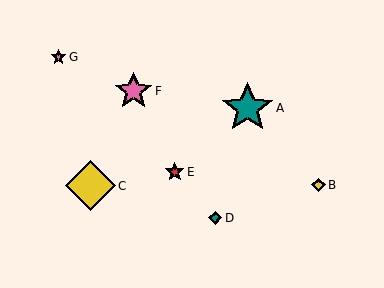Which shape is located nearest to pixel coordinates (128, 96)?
The pink star (labeled F) at (134, 91) is nearest to that location.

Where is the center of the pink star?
The center of the pink star is at (58, 57).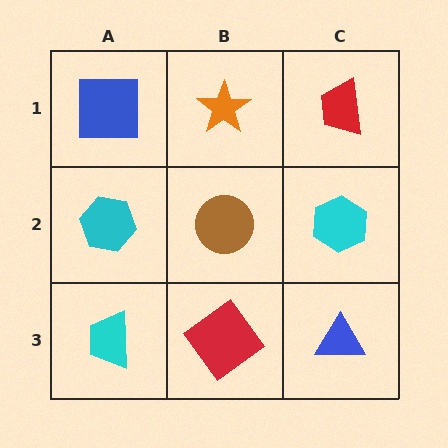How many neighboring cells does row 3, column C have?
2.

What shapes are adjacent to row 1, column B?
A brown circle (row 2, column B), a blue square (row 1, column A), a red trapezoid (row 1, column C).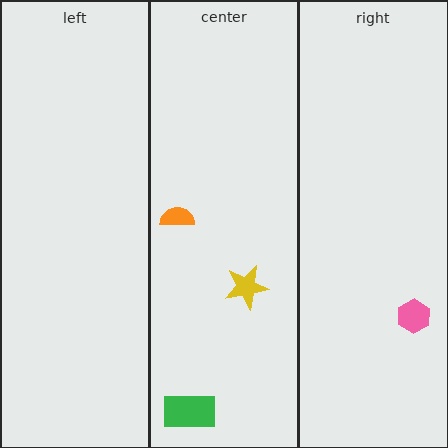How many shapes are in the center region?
3.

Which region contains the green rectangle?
The center region.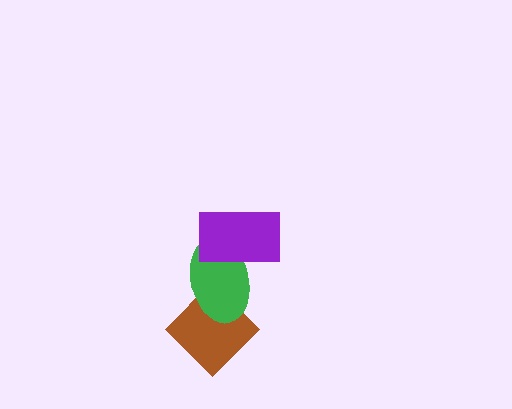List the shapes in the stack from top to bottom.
From top to bottom: the purple rectangle, the green ellipse, the brown diamond.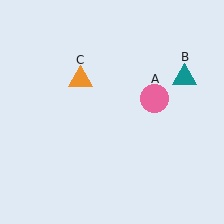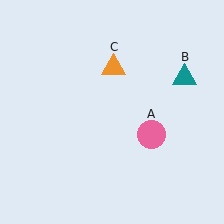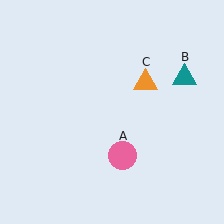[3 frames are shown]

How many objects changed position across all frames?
2 objects changed position: pink circle (object A), orange triangle (object C).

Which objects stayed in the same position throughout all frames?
Teal triangle (object B) remained stationary.